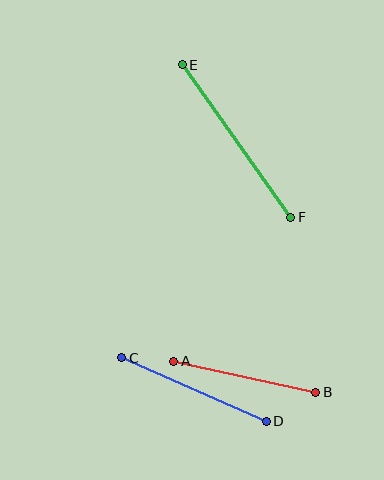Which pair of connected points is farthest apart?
Points E and F are farthest apart.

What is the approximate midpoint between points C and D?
The midpoint is at approximately (194, 390) pixels.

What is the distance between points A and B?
The distance is approximately 145 pixels.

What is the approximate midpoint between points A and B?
The midpoint is at approximately (245, 377) pixels.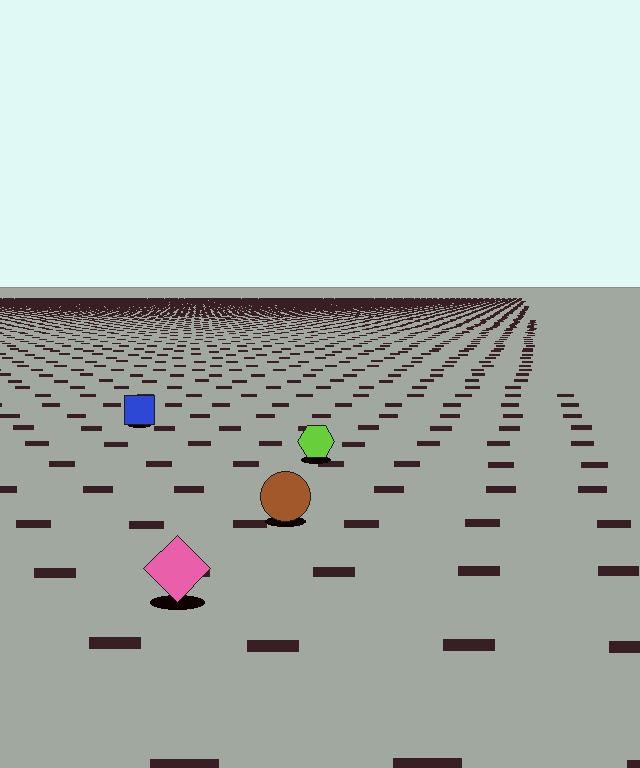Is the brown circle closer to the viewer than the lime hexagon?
Yes. The brown circle is closer — you can tell from the texture gradient: the ground texture is coarser near it.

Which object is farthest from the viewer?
The blue square is farthest from the viewer. It appears smaller and the ground texture around it is denser.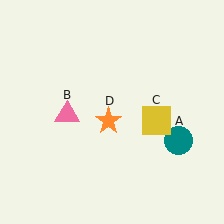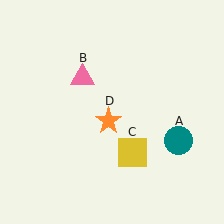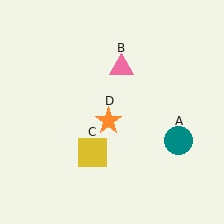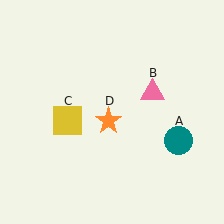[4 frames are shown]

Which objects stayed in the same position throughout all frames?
Teal circle (object A) and orange star (object D) remained stationary.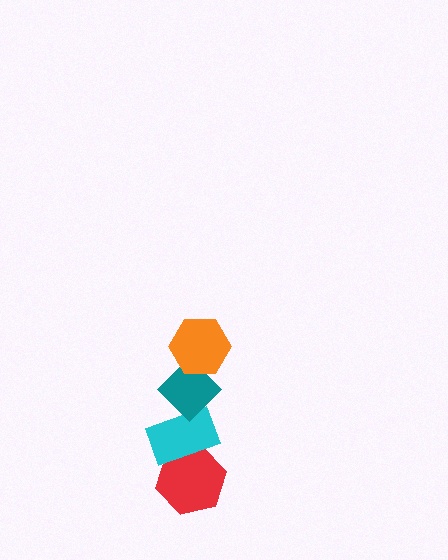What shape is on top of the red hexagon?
The cyan rectangle is on top of the red hexagon.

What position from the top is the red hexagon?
The red hexagon is 4th from the top.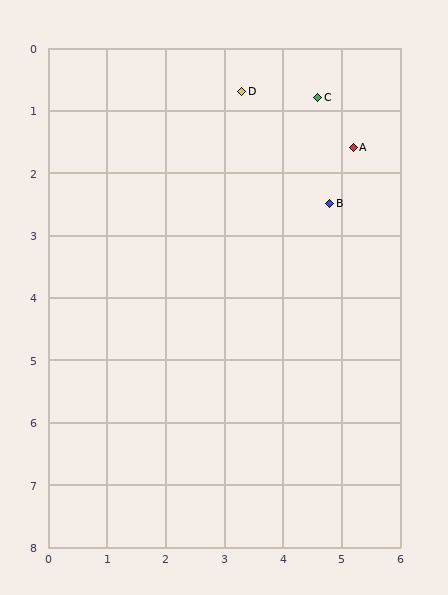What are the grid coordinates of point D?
Point D is at approximately (3.3, 0.7).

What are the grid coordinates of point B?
Point B is at approximately (4.8, 2.5).